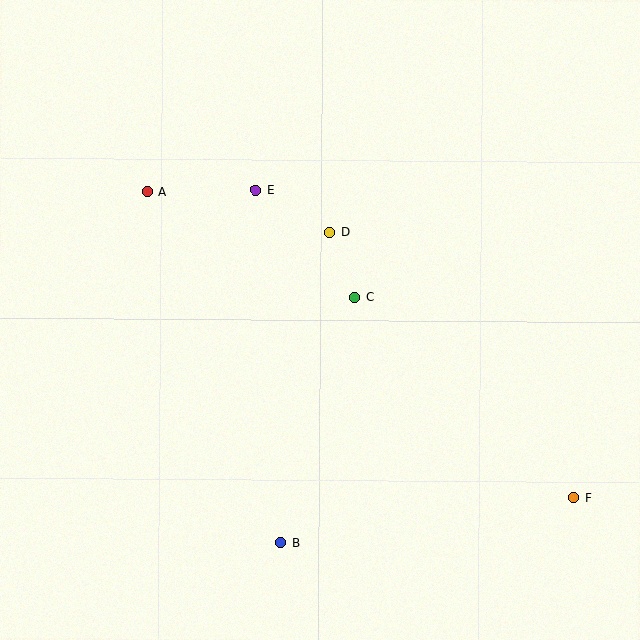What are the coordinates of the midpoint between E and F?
The midpoint between E and F is at (415, 344).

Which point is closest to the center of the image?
Point C at (355, 298) is closest to the center.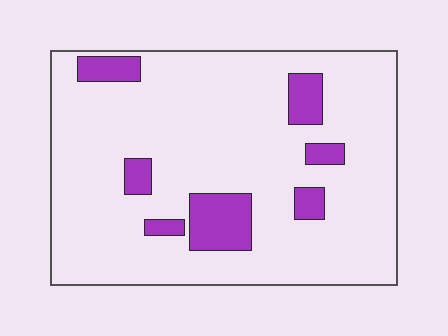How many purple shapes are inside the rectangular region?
7.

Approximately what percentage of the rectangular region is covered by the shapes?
Approximately 15%.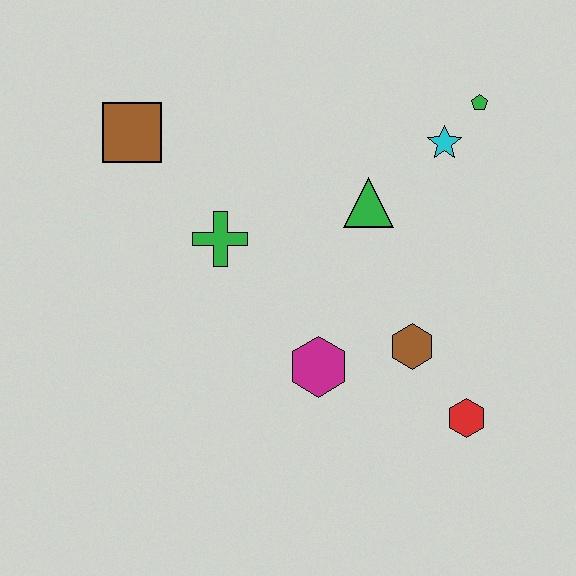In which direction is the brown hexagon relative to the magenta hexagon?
The brown hexagon is to the right of the magenta hexagon.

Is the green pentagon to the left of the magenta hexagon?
No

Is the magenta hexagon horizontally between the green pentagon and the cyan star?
No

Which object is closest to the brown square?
The green cross is closest to the brown square.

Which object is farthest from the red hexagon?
The brown square is farthest from the red hexagon.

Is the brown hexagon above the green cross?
No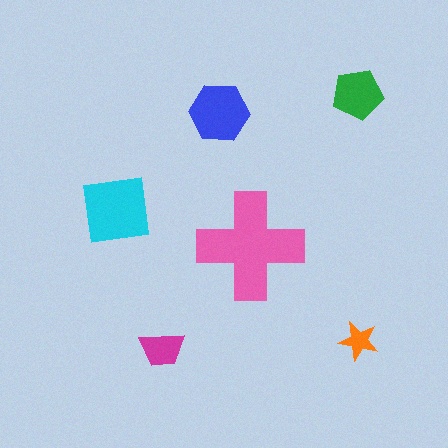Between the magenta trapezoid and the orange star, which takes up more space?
The magenta trapezoid.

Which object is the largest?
The pink cross.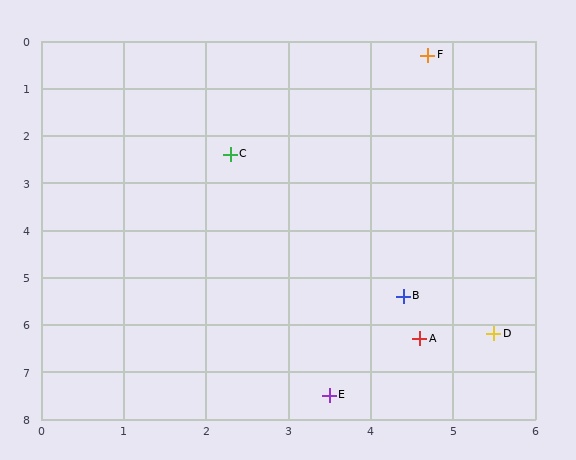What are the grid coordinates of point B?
Point B is at approximately (4.4, 5.4).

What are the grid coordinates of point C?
Point C is at approximately (2.3, 2.4).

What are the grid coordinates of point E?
Point E is at approximately (3.5, 7.5).